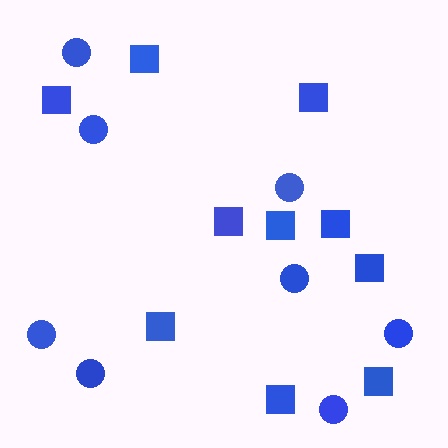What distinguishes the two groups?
There are 2 groups: one group of circles (8) and one group of squares (10).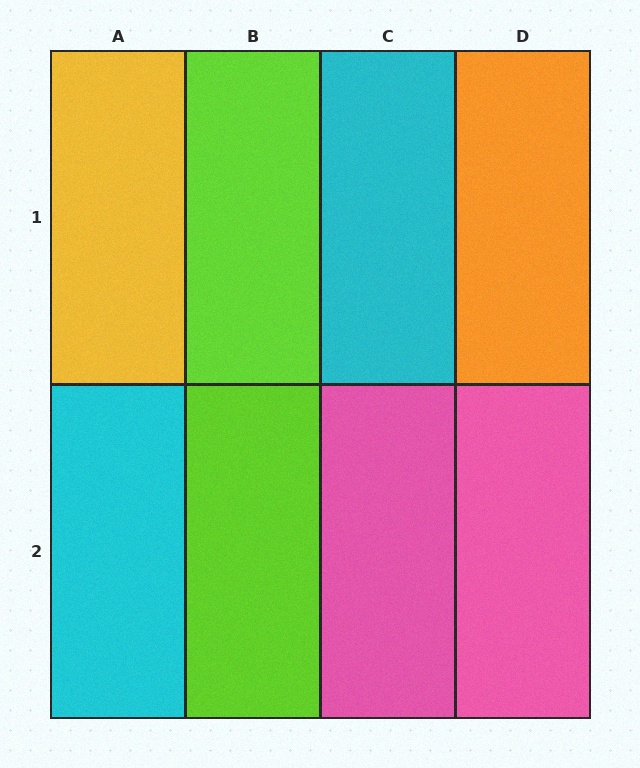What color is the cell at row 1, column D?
Orange.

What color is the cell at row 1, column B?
Lime.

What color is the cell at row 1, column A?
Yellow.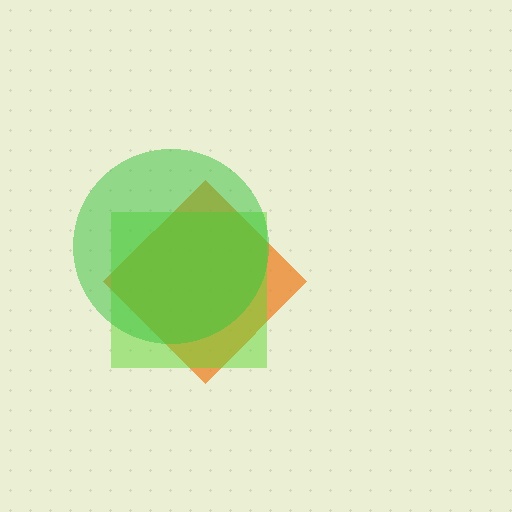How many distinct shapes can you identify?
There are 3 distinct shapes: an orange diamond, a lime square, a green circle.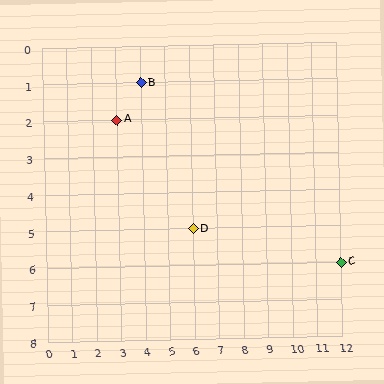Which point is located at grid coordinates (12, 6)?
Point C is at (12, 6).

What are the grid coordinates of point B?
Point B is at grid coordinates (4, 1).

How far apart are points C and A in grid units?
Points C and A are 9 columns and 4 rows apart (about 9.8 grid units diagonally).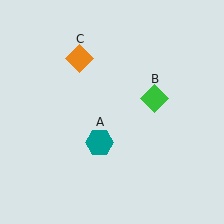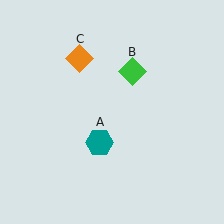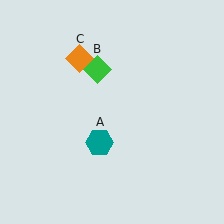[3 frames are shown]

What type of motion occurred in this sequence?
The green diamond (object B) rotated counterclockwise around the center of the scene.